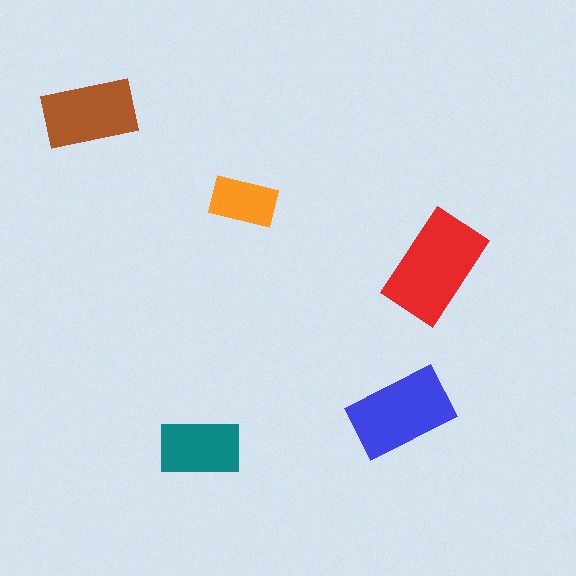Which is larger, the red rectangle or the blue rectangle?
The red one.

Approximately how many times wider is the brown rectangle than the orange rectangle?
About 1.5 times wider.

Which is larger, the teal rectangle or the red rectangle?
The red one.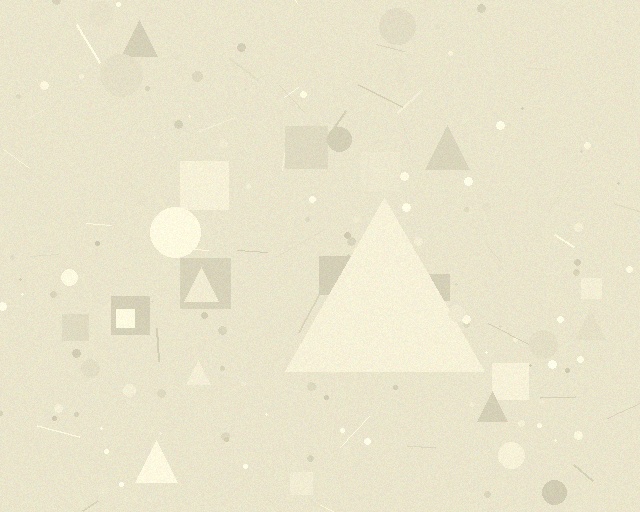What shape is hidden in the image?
A triangle is hidden in the image.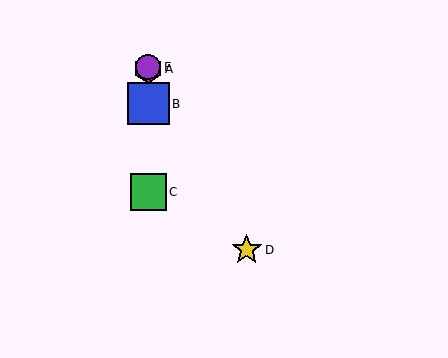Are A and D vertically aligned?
No, A is at x≈148 and D is at x≈247.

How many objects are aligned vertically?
4 objects (A, B, C, E) are aligned vertically.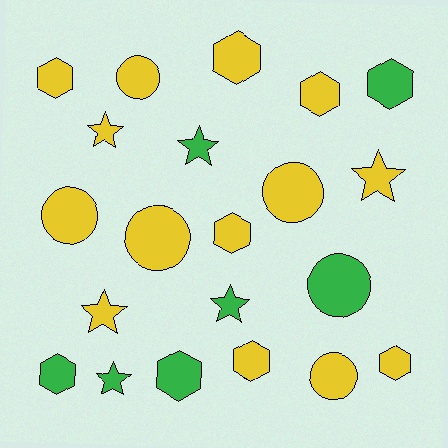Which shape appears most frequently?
Hexagon, with 9 objects.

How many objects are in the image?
There are 21 objects.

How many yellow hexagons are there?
There are 6 yellow hexagons.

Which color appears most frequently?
Yellow, with 14 objects.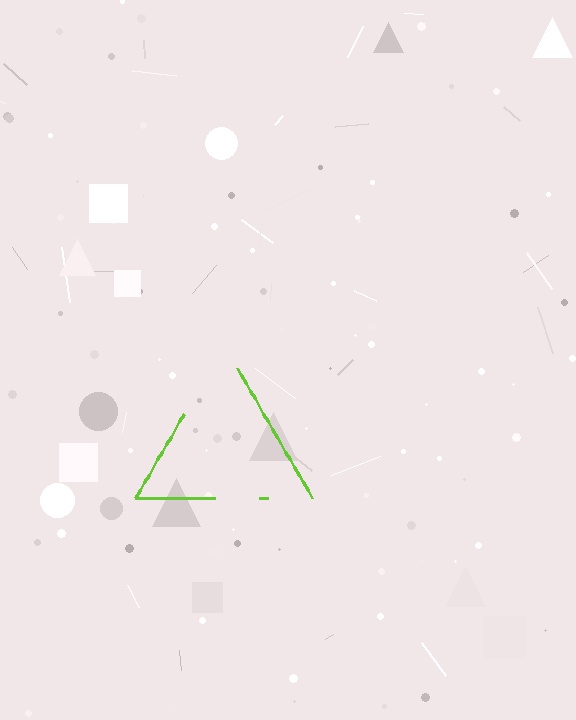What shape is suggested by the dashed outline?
The dashed outline suggests a triangle.